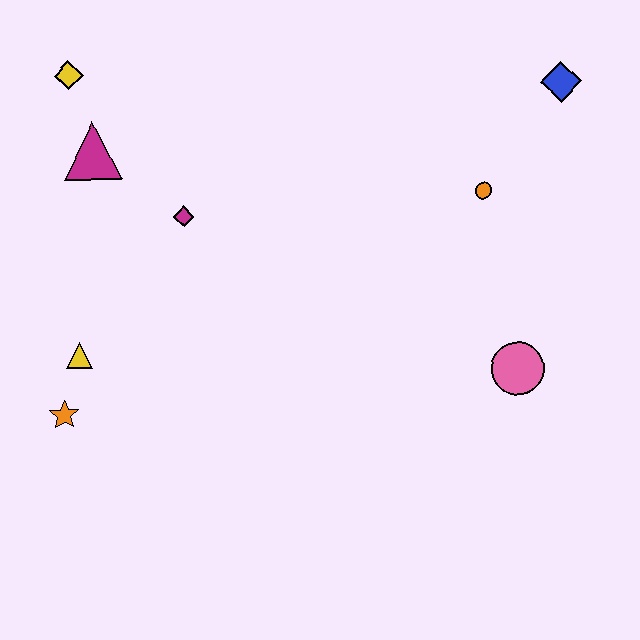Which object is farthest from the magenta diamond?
The blue diamond is farthest from the magenta diamond.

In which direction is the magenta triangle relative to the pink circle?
The magenta triangle is to the left of the pink circle.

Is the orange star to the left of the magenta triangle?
Yes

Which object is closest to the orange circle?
The blue diamond is closest to the orange circle.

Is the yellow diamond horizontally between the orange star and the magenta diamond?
Yes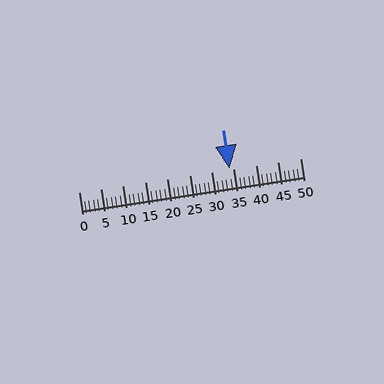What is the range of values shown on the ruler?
The ruler shows values from 0 to 50.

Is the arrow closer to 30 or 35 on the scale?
The arrow is closer to 35.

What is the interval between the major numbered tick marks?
The major tick marks are spaced 5 units apart.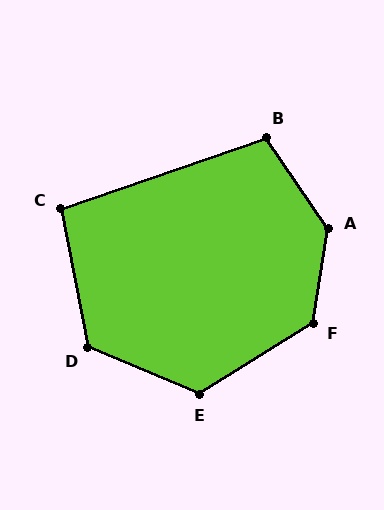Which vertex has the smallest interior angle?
C, at approximately 98 degrees.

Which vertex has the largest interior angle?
A, at approximately 136 degrees.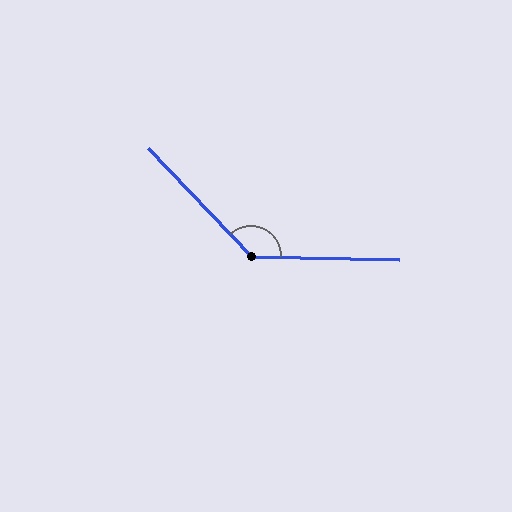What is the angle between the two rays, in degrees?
Approximately 135 degrees.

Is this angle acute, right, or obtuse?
It is obtuse.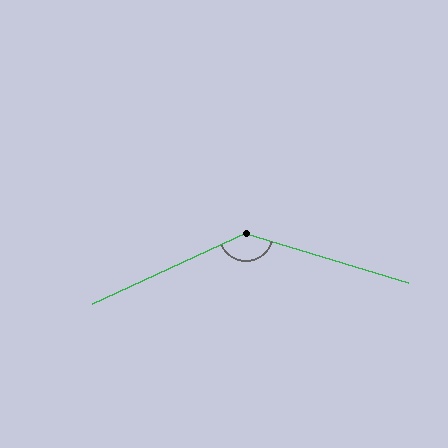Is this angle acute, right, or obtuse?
It is obtuse.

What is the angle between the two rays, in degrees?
Approximately 138 degrees.